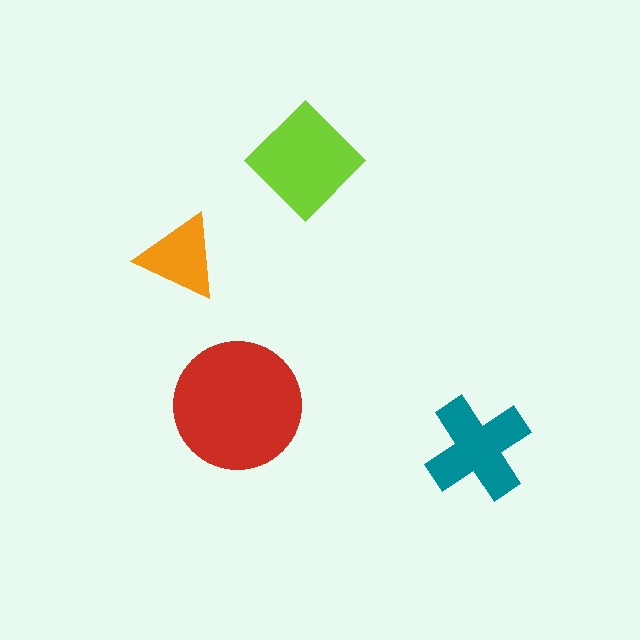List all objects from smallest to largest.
The orange triangle, the teal cross, the lime diamond, the red circle.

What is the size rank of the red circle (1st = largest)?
1st.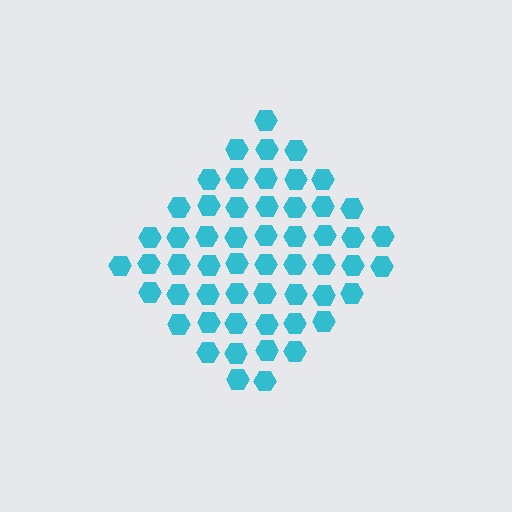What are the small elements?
The small elements are hexagons.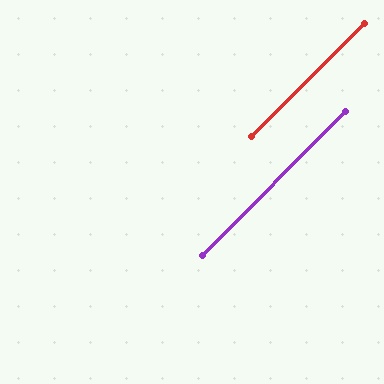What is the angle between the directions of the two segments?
Approximately 0 degrees.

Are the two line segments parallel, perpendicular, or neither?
Parallel — their directions differ by only 0.3°.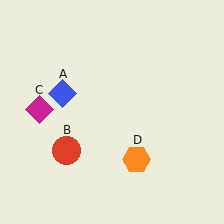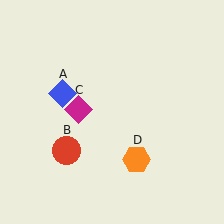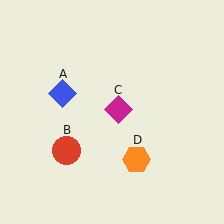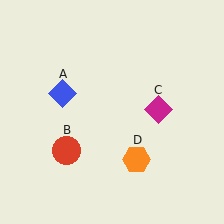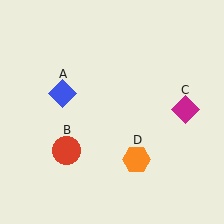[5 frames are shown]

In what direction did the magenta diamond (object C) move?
The magenta diamond (object C) moved right.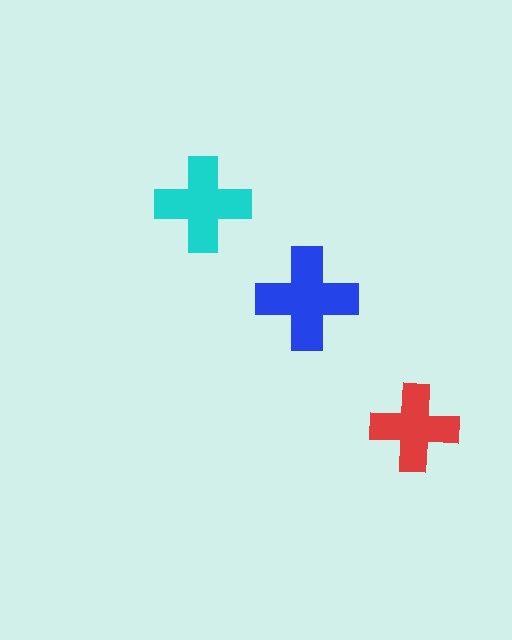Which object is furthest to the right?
The red cross is rightmost.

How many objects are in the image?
There are 3 objects in the image.